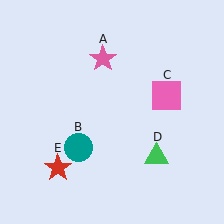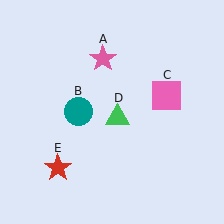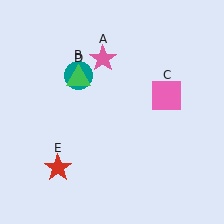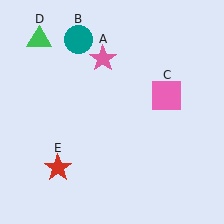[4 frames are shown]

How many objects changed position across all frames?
2 objects changed position: teal circle (object B), green triangle (object D).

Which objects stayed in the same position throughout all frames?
Pink star (object A) and pink square (object C) and red star (object E) remained stationary.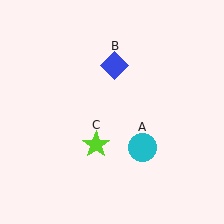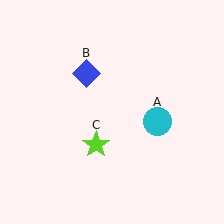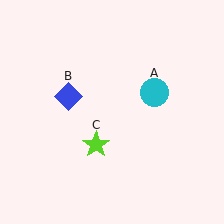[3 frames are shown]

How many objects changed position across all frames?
2 objects changed position: cyan circle (object A), blue diamond (object B).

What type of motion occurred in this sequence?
The cyan circle (object A), blue diamond (object B) rotated counterclockwise around the center of the scene.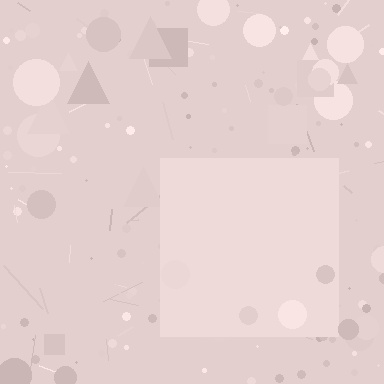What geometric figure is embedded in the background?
A square is embedded in the background.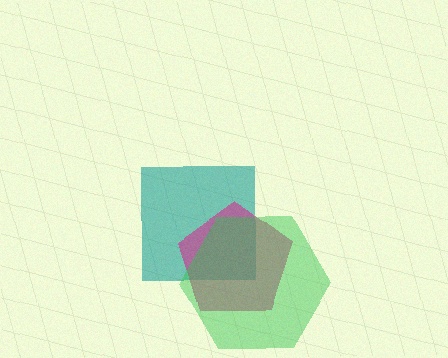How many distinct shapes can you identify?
There are 3 distinct shapes: a teal square, a magenta pentagon, a green hexagon.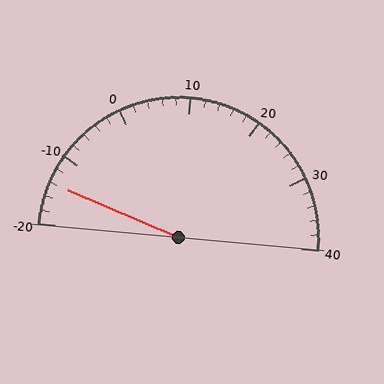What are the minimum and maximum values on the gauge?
The gauge ranges from -20 to 40.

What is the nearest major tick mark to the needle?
The nearest major tick mark is -10.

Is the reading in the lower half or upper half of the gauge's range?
The reading is in the lower half of the range (-20 to 40).